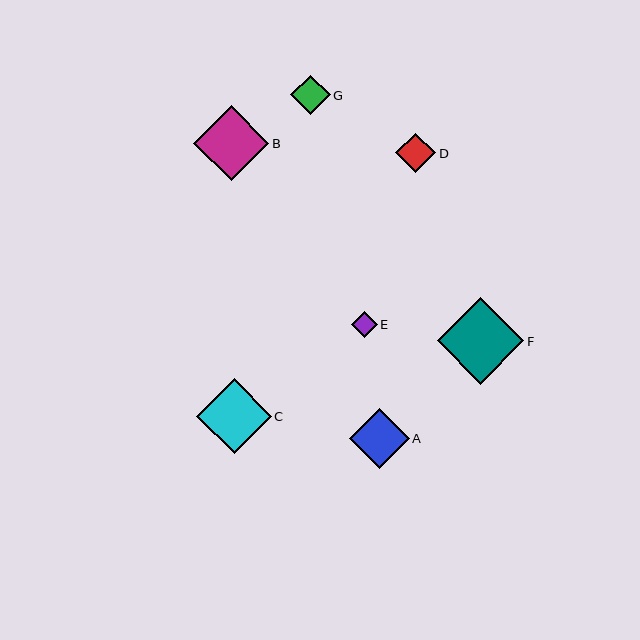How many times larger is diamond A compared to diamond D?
Diamond A is approximately 1.5 times the size of diamond D.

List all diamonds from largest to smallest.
From largest to smallest: F, B, C, A, D, G, E.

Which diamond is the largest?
Diamond F is the largest with a size of approximately 86 pixels.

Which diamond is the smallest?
Diamond E is the smallest with a size of approximately 26 pixels.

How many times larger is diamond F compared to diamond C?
Diamond F is approximately 1.2 times the size of diamond C.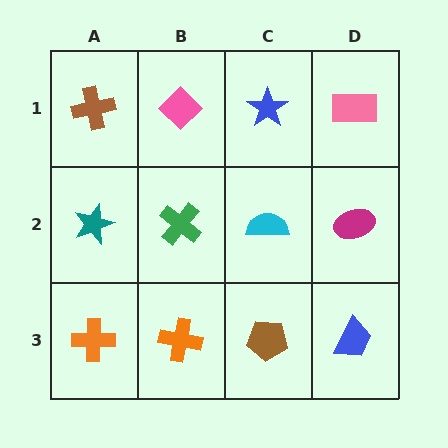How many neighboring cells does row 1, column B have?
3.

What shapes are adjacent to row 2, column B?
A pink diamond (row 1, column B), an orange cross (row 3, column B), a teal star (row 2, column A), a cyan semicircle (row 2, column C).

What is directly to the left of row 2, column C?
A green cross.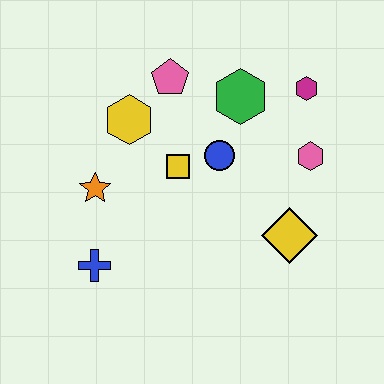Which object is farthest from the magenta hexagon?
The blue cross is farthest from the magenta hexagon.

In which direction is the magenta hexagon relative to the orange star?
The magenta hexagon is to the right of the orange star.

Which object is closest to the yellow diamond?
The pink hexagon is closest to the yellow diamond.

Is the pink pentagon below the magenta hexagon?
No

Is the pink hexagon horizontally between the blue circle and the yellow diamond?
No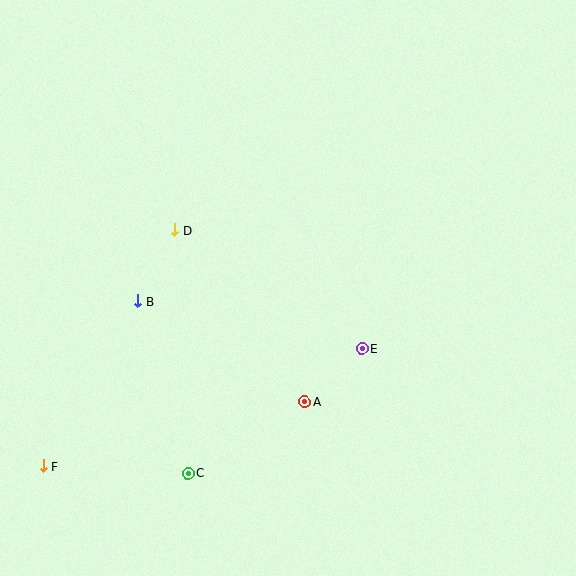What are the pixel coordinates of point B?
Point B is at (137, 301).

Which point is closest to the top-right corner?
Point E is closest to the top-right corner.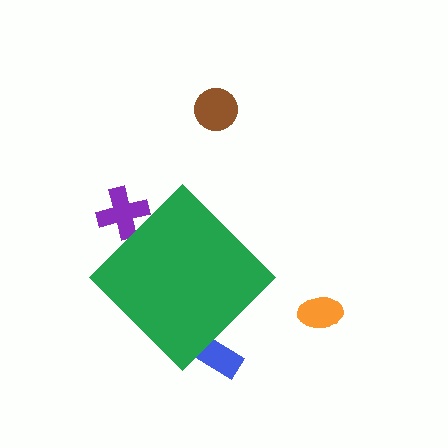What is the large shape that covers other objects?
A green diamond.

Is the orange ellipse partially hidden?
No, the orange ellipse is fully visible.